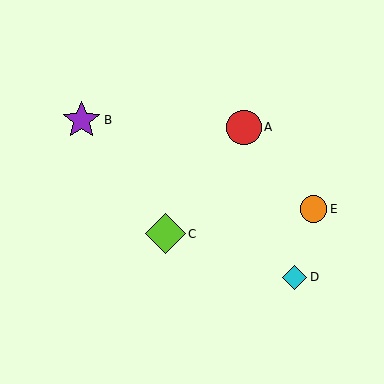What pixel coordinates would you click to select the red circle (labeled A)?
Click at (244, 127) to select the red circle A.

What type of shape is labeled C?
Shape C is a lime diamond.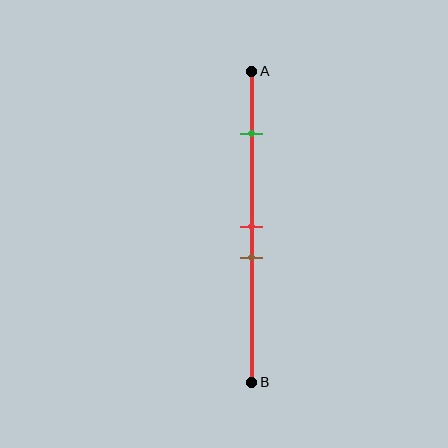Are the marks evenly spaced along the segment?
No, the marks are not evenly spaced.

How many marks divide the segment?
There are 3 marks dividing the segment.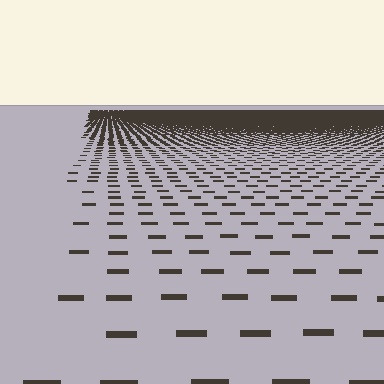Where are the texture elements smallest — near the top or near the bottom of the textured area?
Near the top.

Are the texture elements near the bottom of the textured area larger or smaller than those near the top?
Larger. Near the bottom, elements are closer to the viewer and appear at a bigger on-screen size.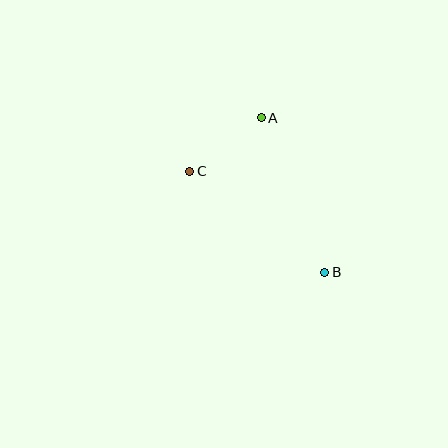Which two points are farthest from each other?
Points B and C are farthest from each other.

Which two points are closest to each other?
Points A and C are closest to each other.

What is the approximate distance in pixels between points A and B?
The distance between A and B is approximately 167 pixels.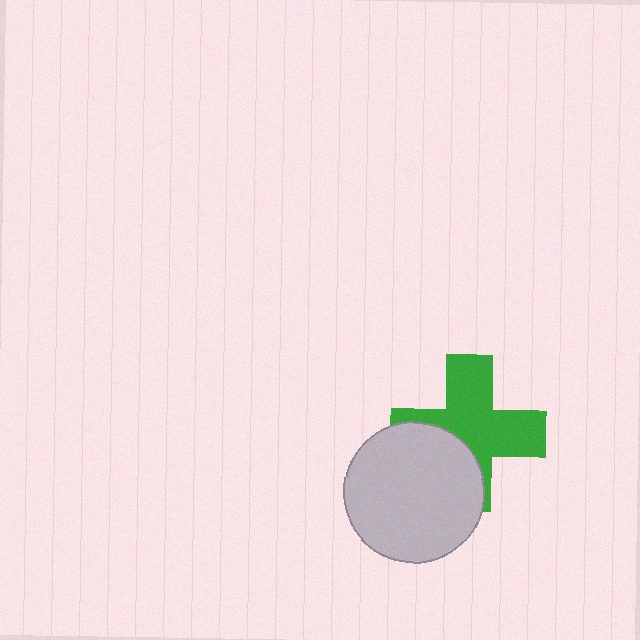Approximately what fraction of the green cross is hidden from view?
Roughly 35% of the green cross is hidden behind the light gray circle.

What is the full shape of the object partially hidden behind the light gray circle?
The partially hidden object is a green cross.